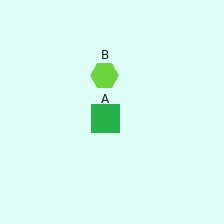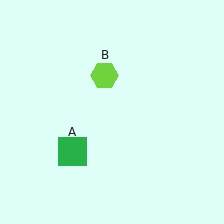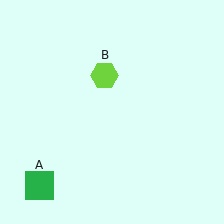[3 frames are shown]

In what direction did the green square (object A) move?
The green square (object A) moved down and to the left.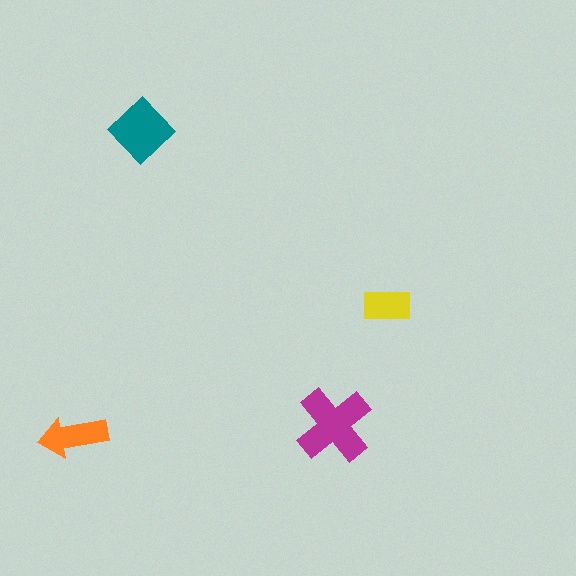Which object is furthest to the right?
The yellow rectangle is rightmost.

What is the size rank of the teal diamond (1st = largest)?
2nd.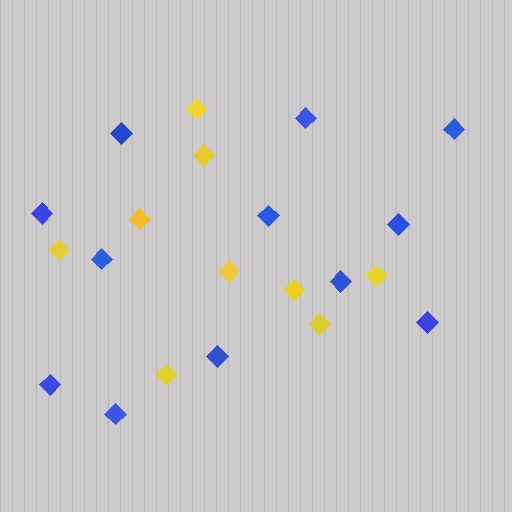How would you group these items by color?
There are 2 groups: one group of blue diamonds (12) and one group of yellow diamonds (9).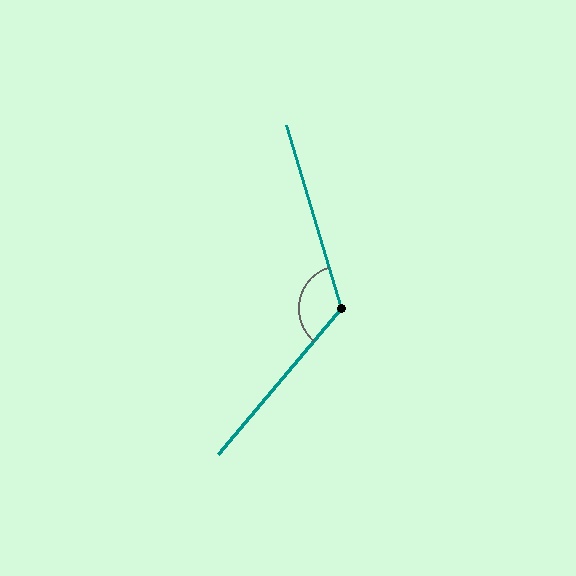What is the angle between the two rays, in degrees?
Approximately 123 degrees.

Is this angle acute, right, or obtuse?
It is obtuse.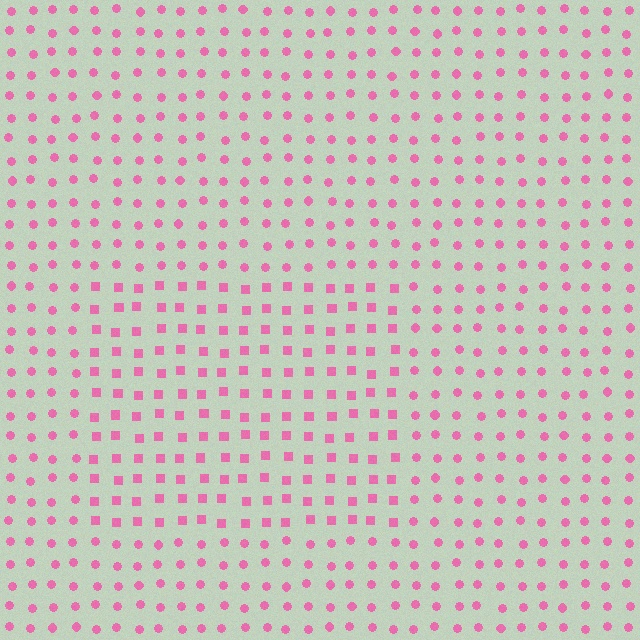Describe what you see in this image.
The image is filled with small pink elements arranged in a uniform grid. A rectangle-shaped region contains squares, while the surrounding area contains circles. The boundary is defined purely by the change in element shape.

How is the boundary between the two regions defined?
The boundary is defined by a change in element shape: squares inside vs. circles outside. All elements share the same color and spacing.